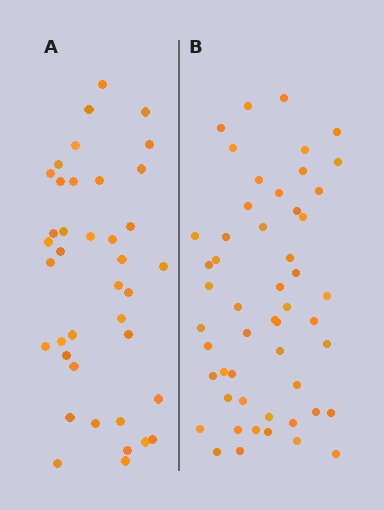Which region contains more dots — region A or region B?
Region B (the right region) has more dots.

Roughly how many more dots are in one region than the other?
Region B has approximately 15 more dots than region A.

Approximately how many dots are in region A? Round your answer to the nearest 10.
About 40 dots. (The exact count is 39, which rounds to 40.)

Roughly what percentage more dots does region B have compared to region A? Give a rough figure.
About 35% more.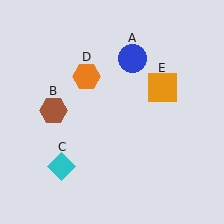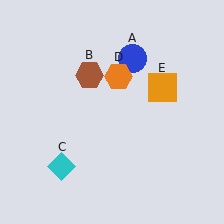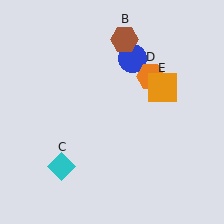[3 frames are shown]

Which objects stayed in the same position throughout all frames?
Blue circle (object A) and cyan diamond (object C) and orange square (object E) remained stationary.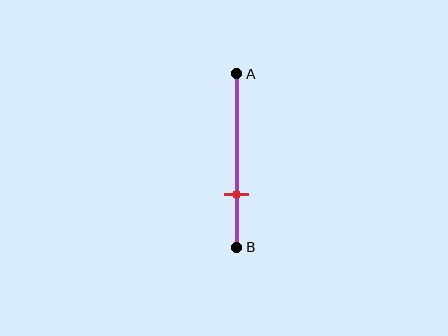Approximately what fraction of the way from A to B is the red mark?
The red mark is approximately 70% of the way from A to B.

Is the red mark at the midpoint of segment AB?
No, the mark is at about 70% from A, not at the 50% midpoint.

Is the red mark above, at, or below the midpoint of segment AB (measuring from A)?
The red mark is below the midpoint of segment AB.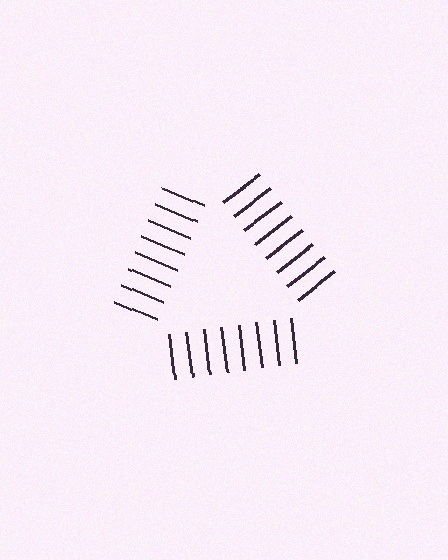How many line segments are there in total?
24 — 8 along each of the 3 edges.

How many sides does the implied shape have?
3 sides — the line-ends trace a triangle.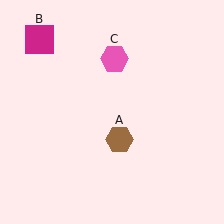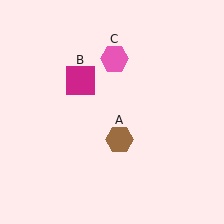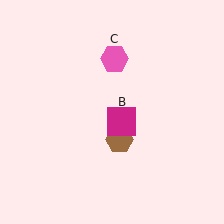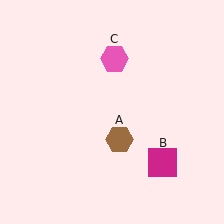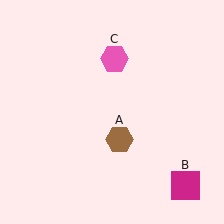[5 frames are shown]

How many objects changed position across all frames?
1 object changed position: magenta square (object B).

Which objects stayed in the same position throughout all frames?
Brown hexagon (object A) and pink hexagon (object C) remained stationary.